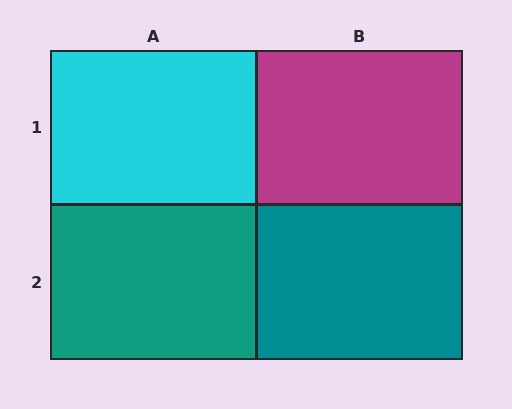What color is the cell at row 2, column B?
Teal.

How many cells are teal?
2 cells are teal.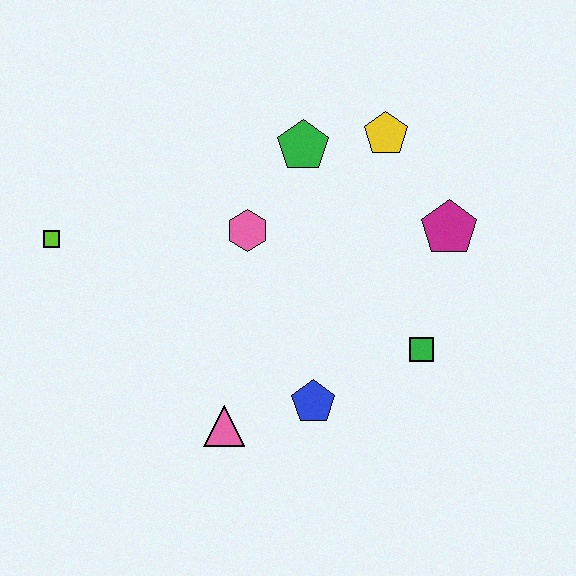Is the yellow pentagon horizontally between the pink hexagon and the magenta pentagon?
Yes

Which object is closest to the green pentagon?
The yellow pentagon is closest to the green pentagon.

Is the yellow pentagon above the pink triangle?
Yes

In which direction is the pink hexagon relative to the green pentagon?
The pink hexagon is below the green pentagon.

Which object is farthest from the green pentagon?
The pink triangle is farthest from the green pentagon.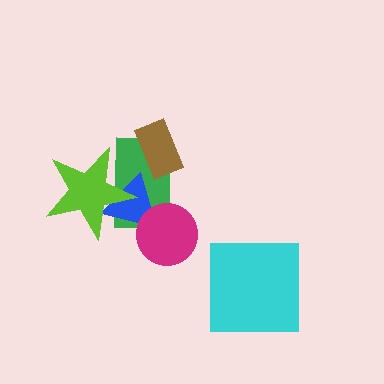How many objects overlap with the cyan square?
0 objects overlap with the cyan square.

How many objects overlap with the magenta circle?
2 objects overlap with the magenta circle.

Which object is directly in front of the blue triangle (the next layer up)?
The magenta circle is directly in front of the blue triangle.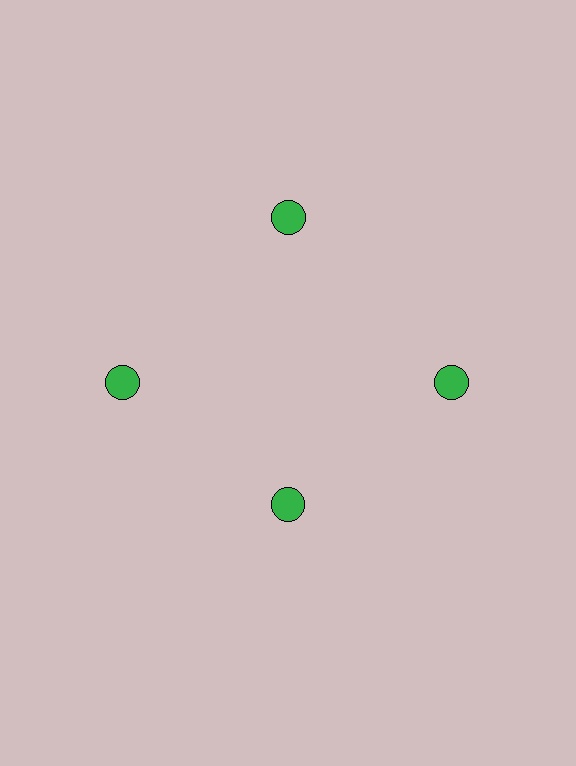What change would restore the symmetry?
The symmetry would be restored by moving it outward, back onto the ring so that all 4 circles sit at equal angles and equal distance from the center.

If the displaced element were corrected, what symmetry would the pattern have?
It would have 4-fold rotational symmetry — the pattern would map onto itself every 90 degrees.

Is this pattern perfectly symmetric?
No. The 4 green circles are arranged in a ring, but one element near the 6 o'clock position is pulled inward toward the center, breaking the 4-fold rotational symmetry.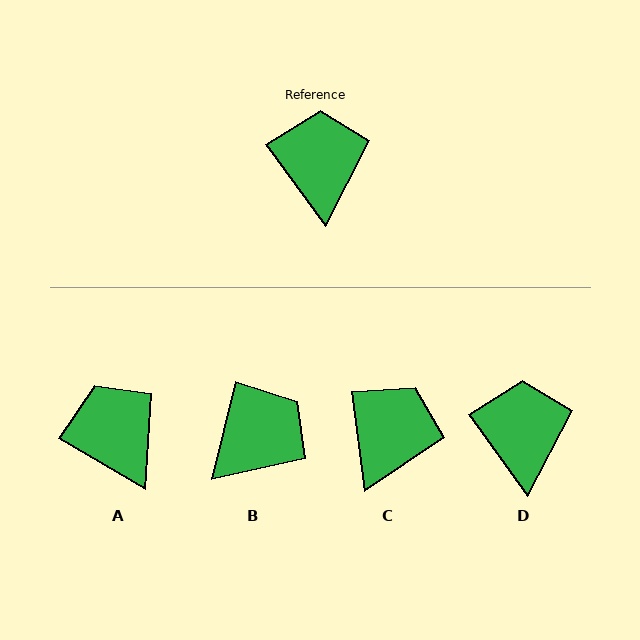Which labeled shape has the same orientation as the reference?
D.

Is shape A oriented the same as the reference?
No, it is off by about 24 degrees.